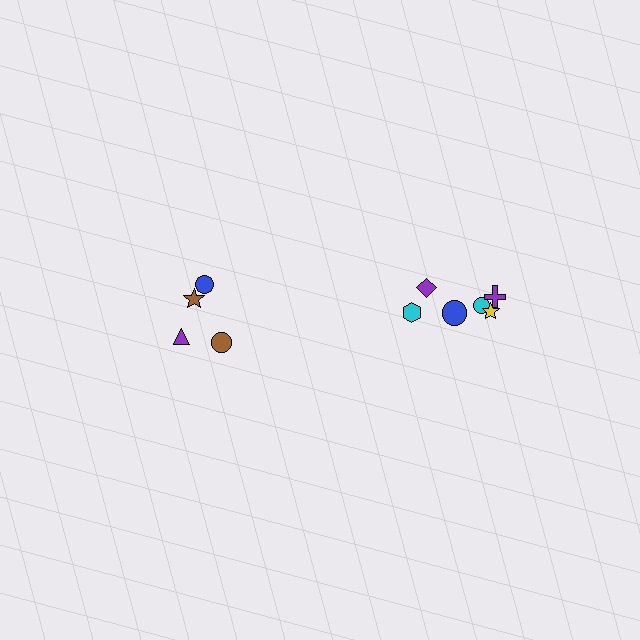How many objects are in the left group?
There are 4 objects.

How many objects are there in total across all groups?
There are 10 objects.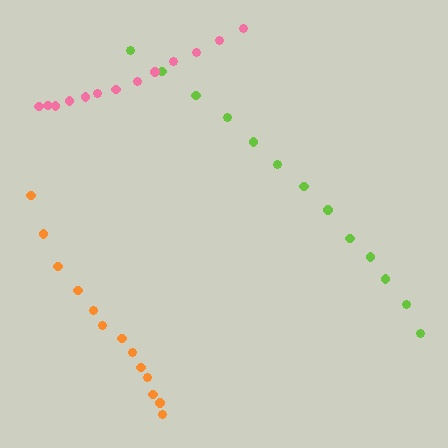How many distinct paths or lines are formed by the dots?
There are 3 distinct paths.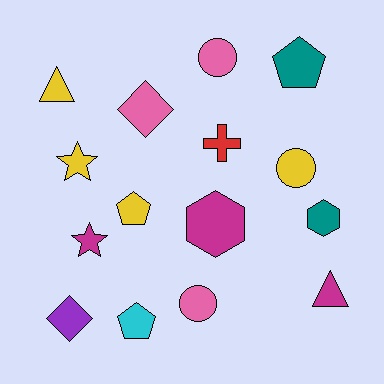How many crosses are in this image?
There is 1 cross.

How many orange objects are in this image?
There are no orange objects.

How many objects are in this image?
There are 15 objects.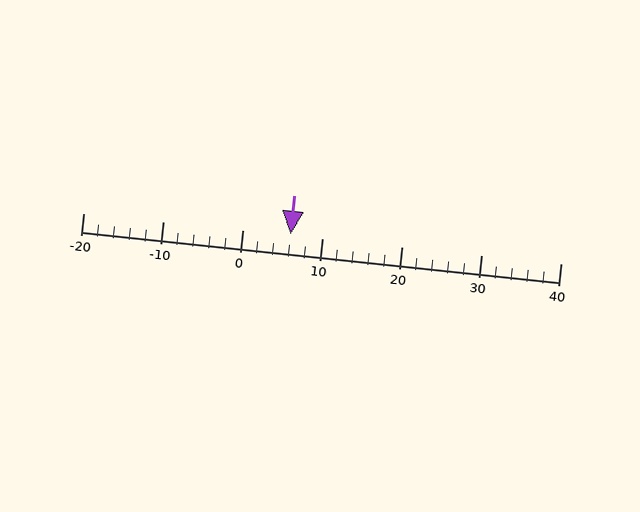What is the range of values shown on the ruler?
The ruler shows values from -20 to 40.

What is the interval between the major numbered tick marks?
The major tick marks are spaced 10 units apart.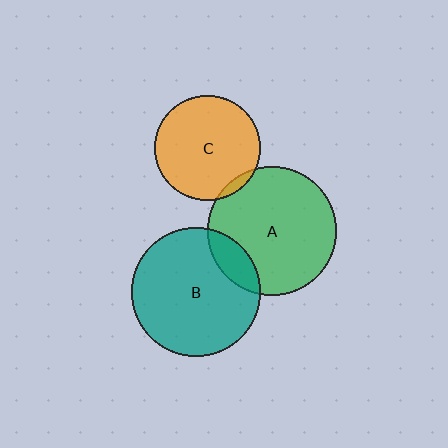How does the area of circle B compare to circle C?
Approximately 1.5 times.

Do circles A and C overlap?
Yes.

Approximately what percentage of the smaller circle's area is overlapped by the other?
Approximately 5%.